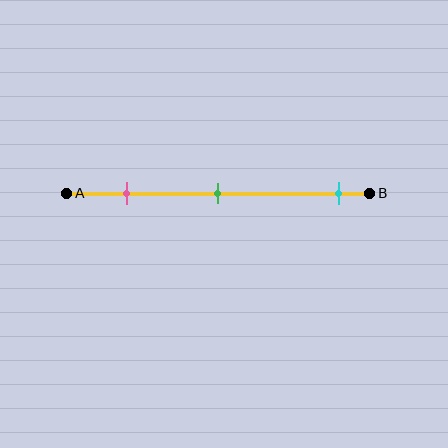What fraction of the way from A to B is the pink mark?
The pink mark is approximately 20% (0.2) of the way from A to B.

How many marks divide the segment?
There are 3 marks dividing the segment.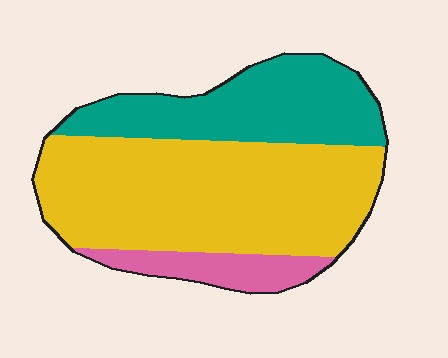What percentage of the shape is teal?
Teal covers 30% of the shape.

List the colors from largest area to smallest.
From largest to smallest: yellow, teal, pink.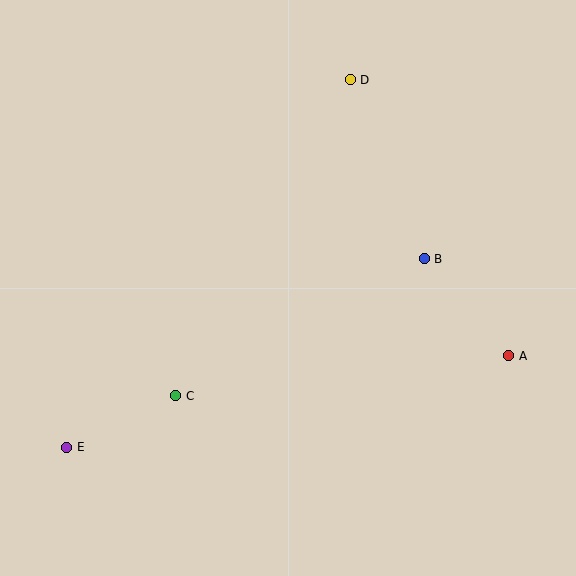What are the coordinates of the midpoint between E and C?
The midpoint between E and C is at (121, 421).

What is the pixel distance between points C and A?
The distance between C and A is 335 pixels.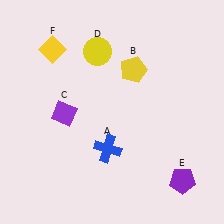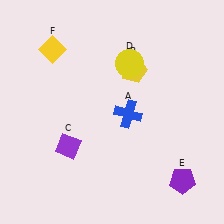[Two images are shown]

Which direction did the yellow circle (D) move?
The yellow circle (D) moved right.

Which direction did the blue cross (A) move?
The blue cross (A) moved up.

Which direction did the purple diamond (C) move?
The purple diamond (C) moved down.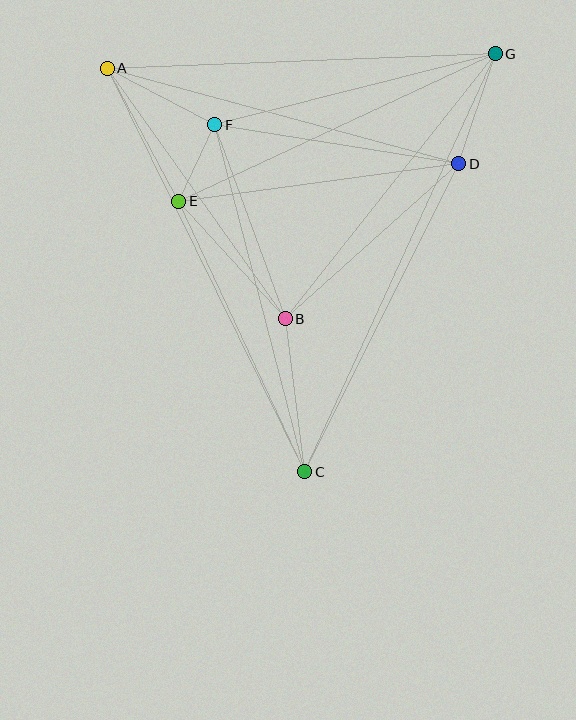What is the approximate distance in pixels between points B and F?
The distance between B and F is approximately 206 pixels.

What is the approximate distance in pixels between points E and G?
The distance between E and G is approximately 349 pixels.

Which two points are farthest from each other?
Points C and G are farthest from each other.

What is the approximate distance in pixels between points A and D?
The distance between A and D is approximately 364 pixels.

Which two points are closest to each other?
Points E and F are closest to each other.